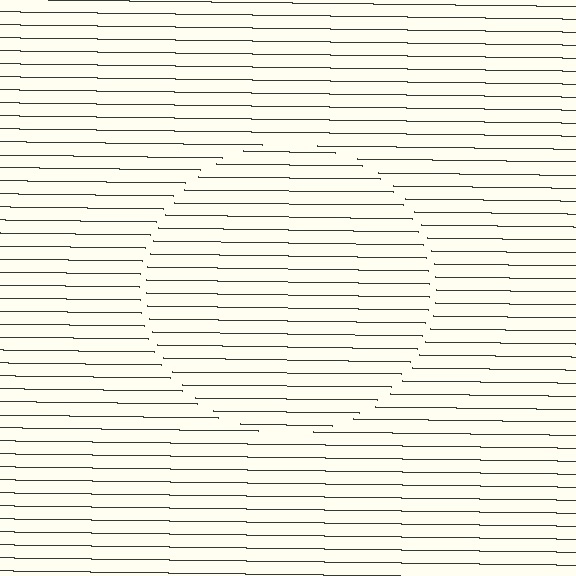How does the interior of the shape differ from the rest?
The interior of the shape contains the same grating, shifted by half a period — the contour is defined by the phase discontinuity where line-ends from the inner and outer gratings abut.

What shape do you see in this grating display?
An illusory circle. The interior of the shape contains the same grating, shifted by half a period — the contour is defined by the phase discontinuity where line-ends from the inner and outer gratings abut.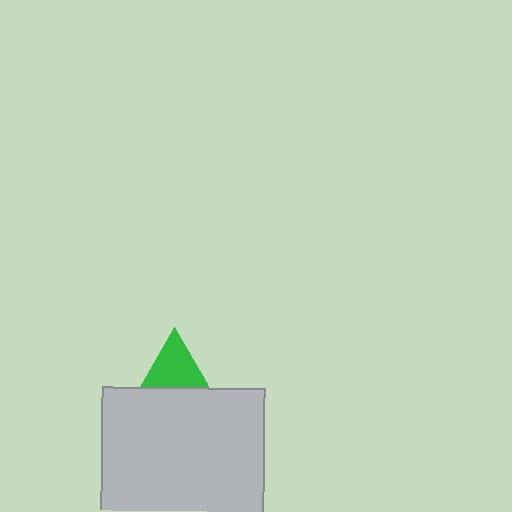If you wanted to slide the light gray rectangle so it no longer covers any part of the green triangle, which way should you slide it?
Slide it down — that is the most direct way to separate the two shapes.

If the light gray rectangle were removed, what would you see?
You would see the complete green triangle.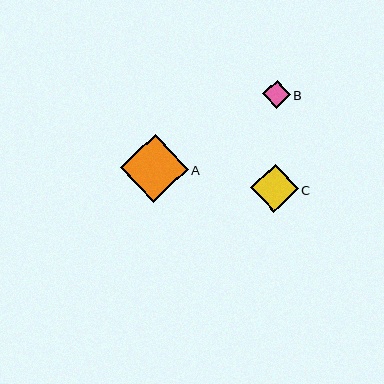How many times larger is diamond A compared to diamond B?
Diamond A is approximately 2.4 times the size of diamond B.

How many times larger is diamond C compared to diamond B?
Diamond C is approximately 1.7 times the size of diamond B.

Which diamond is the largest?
Diamond A is the largest with a size of approximately 68 pixels.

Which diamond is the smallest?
Diamond B is the smallest with a size of approximately 28 pixels.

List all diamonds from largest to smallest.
From largest to smallest: A, C, B.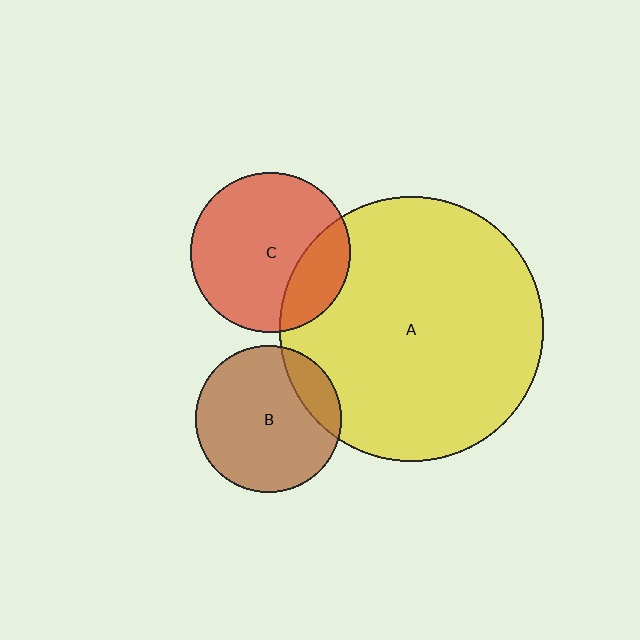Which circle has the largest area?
Circle A (yellow).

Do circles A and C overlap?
Yes.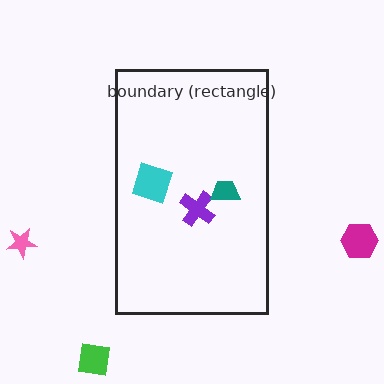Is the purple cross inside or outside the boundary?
Inside.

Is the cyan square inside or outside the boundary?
Inside.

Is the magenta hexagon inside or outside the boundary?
Outside.